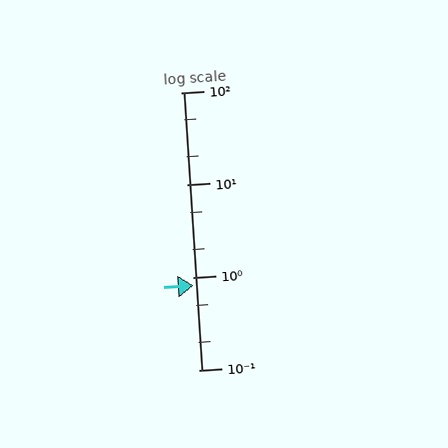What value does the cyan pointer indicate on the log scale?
The pointer indicates approximately 0.82.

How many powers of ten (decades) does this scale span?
The scale spans 3 decades, from 0.1 to 100.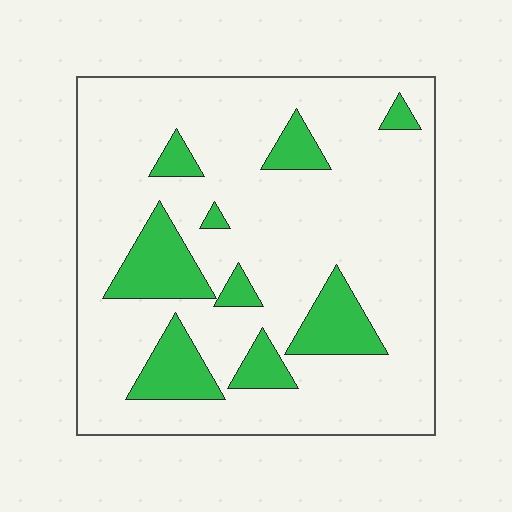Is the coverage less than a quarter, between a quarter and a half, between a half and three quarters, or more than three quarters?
Less than a quarter.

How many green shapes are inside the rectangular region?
9.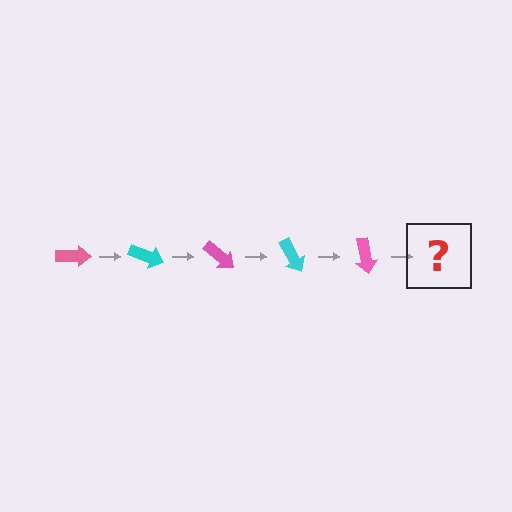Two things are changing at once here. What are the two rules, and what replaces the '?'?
The two rules are that it rotates 20 degrees each step and the color cycles through pink and cyan. The '?' should be a cyan arrow, rotated 100 degrees from the start.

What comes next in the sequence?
The next element should be a cyan arrow, rotated 100 degrees from the start.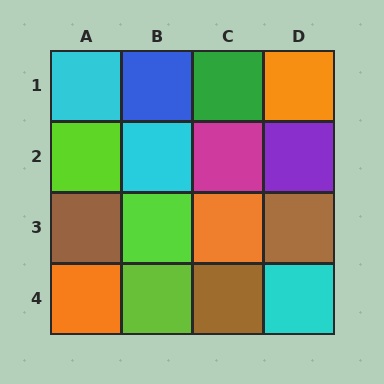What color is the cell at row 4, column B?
Lime.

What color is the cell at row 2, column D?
Purple.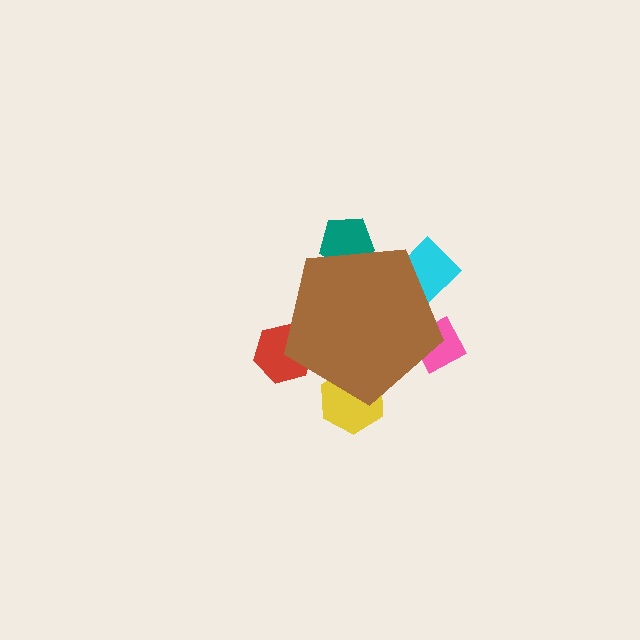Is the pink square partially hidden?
Yes, the pink square is partially hidden behind the brown pentagon.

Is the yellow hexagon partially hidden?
Yes, the yellow hexagon is partially hidden behind the brown pentagon.